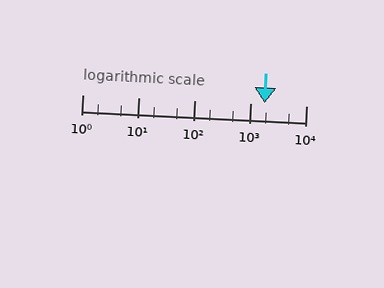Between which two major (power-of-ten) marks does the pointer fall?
The pointer is between 1000 and 10000.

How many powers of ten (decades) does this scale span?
The scale spans 4 decades, from 1 to 10000.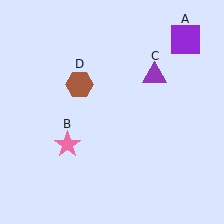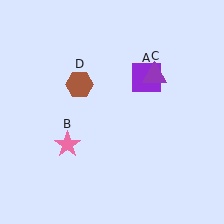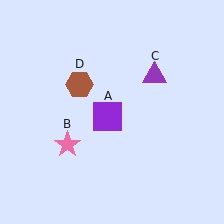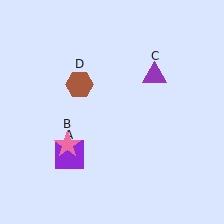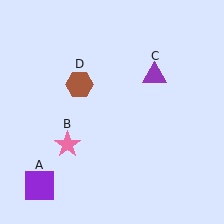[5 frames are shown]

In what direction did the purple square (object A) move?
The purple square (object A) moved down and to the left.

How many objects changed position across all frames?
1 object changed position: purple square (object A).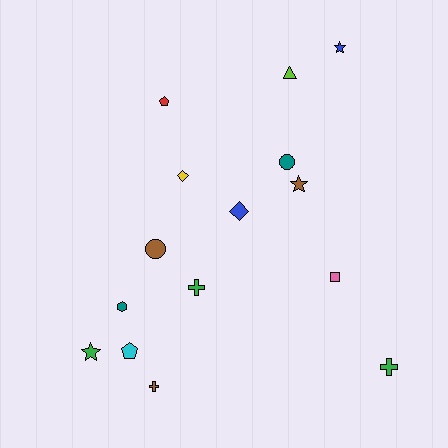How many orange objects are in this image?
There are no orange objects.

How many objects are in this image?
There are 15 objects.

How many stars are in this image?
There are 3 stars.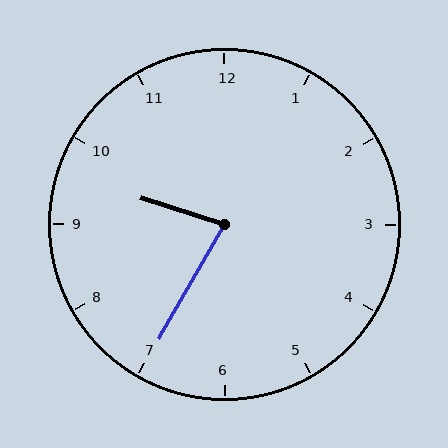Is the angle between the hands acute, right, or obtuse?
It is acute.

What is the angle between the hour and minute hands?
Approximately 78 degrees.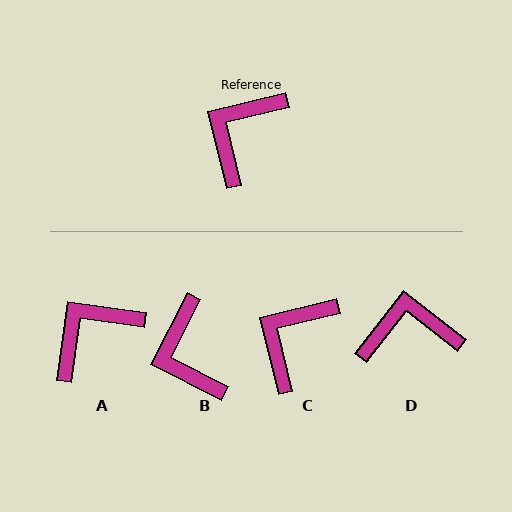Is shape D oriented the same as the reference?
No, it is off by about 52 degrees.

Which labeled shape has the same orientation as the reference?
C.